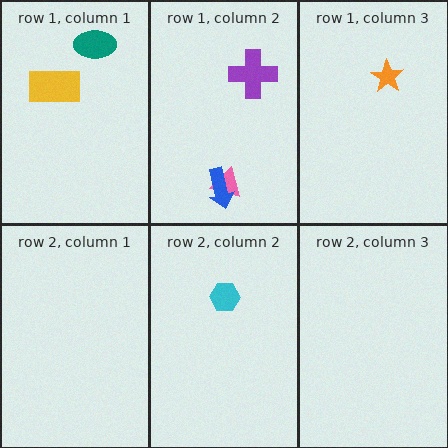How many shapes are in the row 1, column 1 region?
2.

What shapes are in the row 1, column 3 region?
The orange star.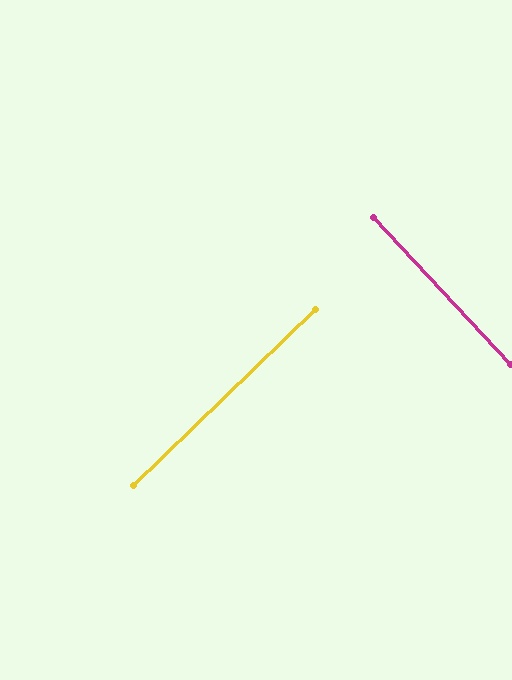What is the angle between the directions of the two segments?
Approximately 89 degrees.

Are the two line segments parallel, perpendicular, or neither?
Perpendicular — they meet at approximately 89°.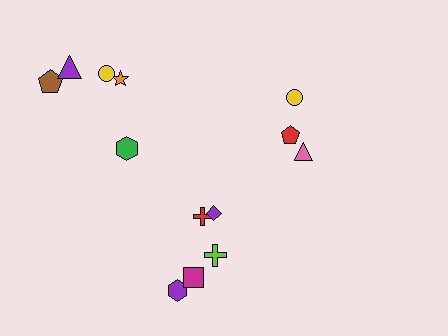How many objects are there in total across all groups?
There are 13 objects.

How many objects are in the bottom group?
There are 5 objects.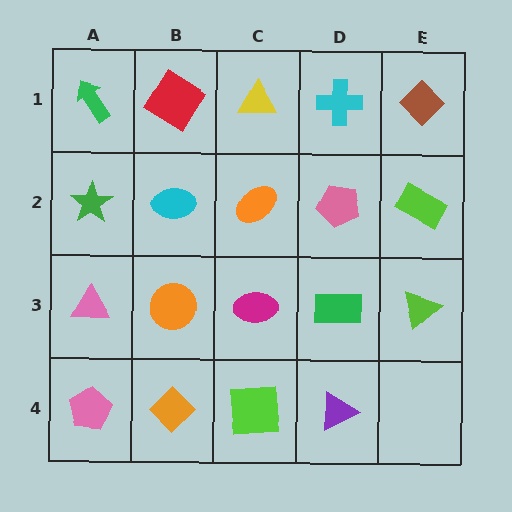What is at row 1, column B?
A red diamond.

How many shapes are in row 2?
5 shapes.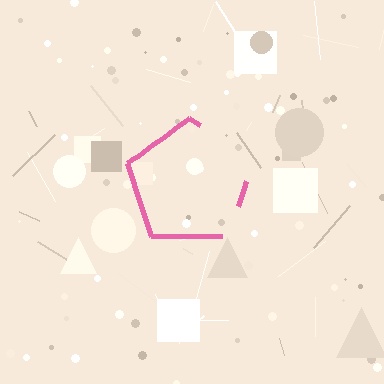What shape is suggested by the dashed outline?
The dashed outline suggests a pentagon.